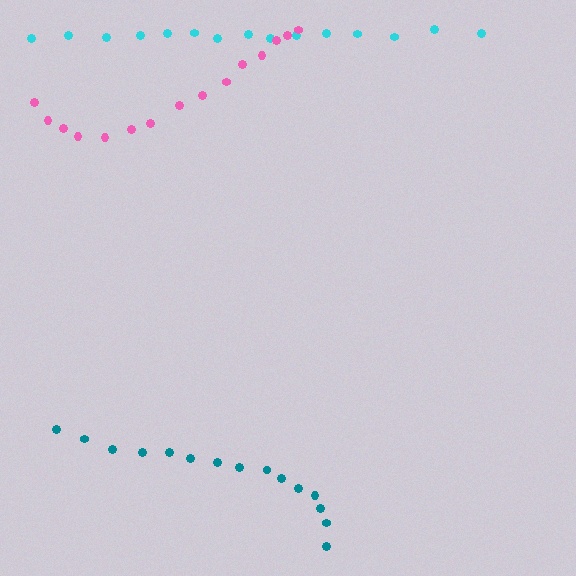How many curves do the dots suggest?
There are 3 distinct paths.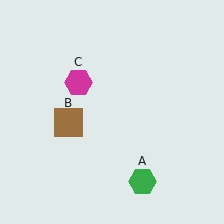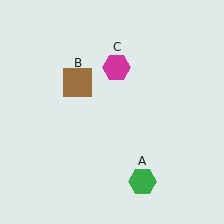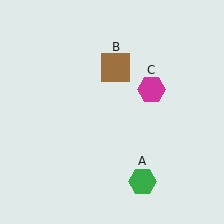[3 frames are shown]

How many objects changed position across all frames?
2 objects changed position: brown square (object B), magenta hexagon (object C).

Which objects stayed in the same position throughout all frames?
Green hexagon (object A) remained stationary.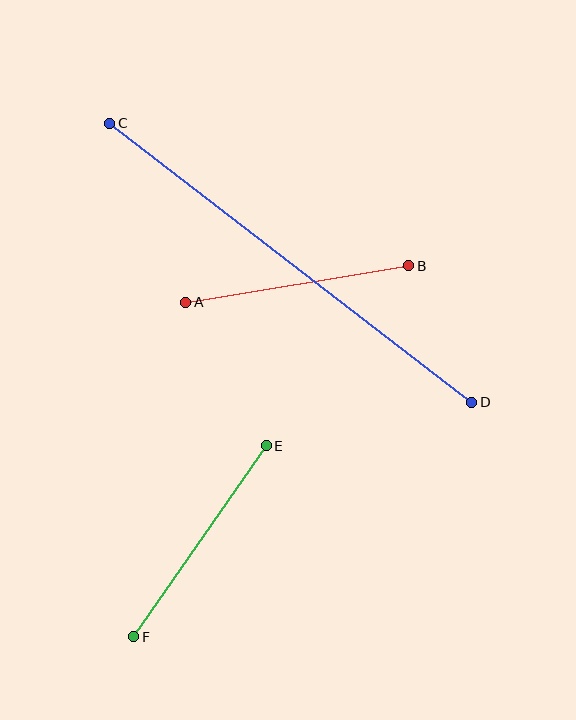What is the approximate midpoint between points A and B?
The midpoint is at approximately (297, 284) pixels.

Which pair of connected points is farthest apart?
Points C and D are farthest apart.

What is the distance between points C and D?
The distance is approximately 457 pixels.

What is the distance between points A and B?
The distance is approximately 226 pixels.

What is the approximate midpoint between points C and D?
The midpoint is at approximately (291, 263) pixels.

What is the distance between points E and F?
The distance is approximately 233 pixels.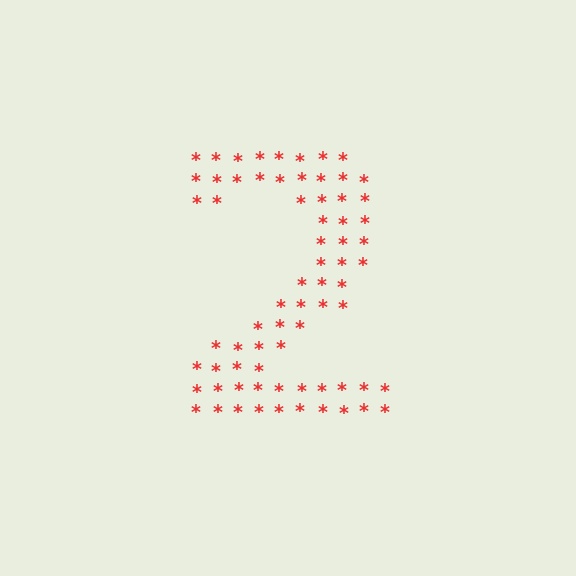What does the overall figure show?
The overall figure shows the digit 2.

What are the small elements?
The small elements are asterisks.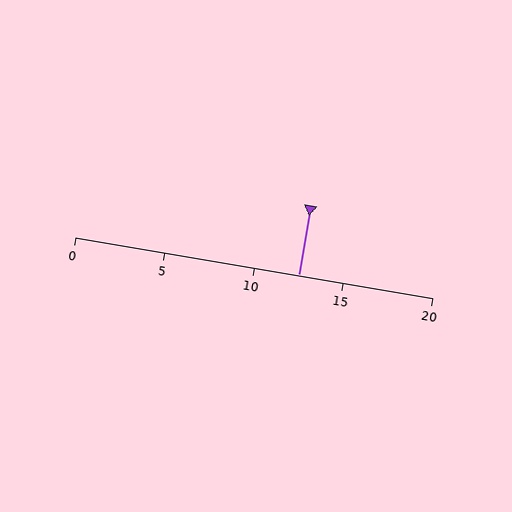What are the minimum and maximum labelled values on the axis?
The axis runs from 0 to 20.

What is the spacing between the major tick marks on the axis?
The major ticks are spaced 5 apart.